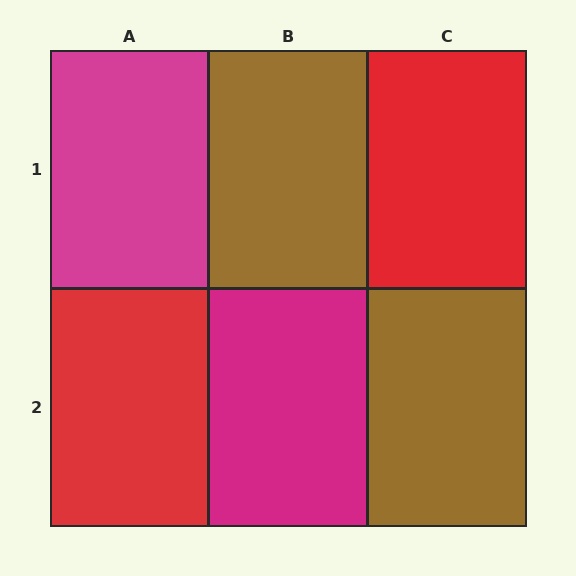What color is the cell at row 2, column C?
Brown.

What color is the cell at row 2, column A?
Red.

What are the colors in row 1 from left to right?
Magenta, brown, red.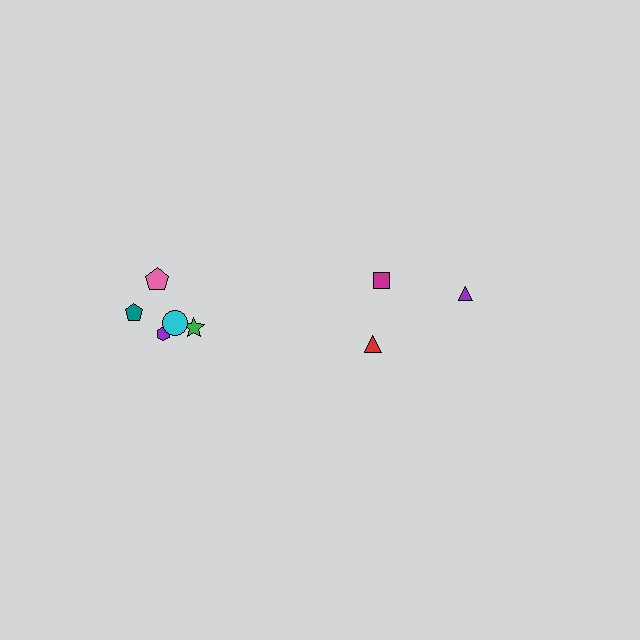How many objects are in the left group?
There are 5 objects.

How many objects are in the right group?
There are 3 objects.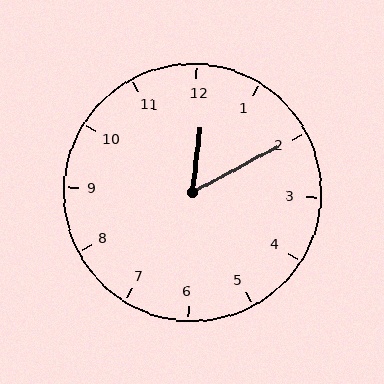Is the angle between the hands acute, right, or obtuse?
It is acute.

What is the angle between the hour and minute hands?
Approximately 55 degrees.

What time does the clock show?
12:10.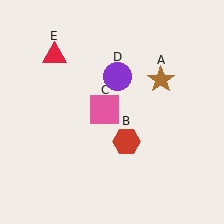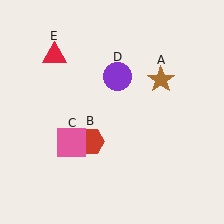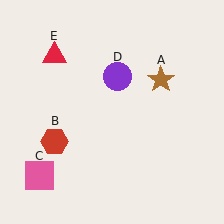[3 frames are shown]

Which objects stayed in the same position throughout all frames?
Brown star (object A) and purple circle (object D) and red triangle (object E) remained stationary.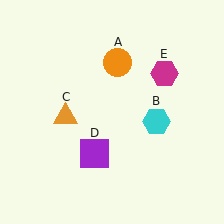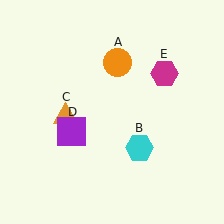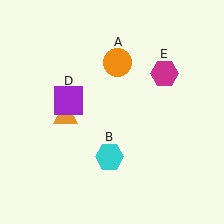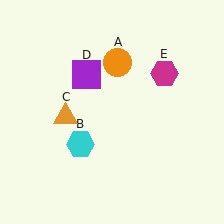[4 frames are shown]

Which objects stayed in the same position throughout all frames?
Orange circle (object A) and orange triangle (object C) and magenta hexagon (object E) remained stationary.